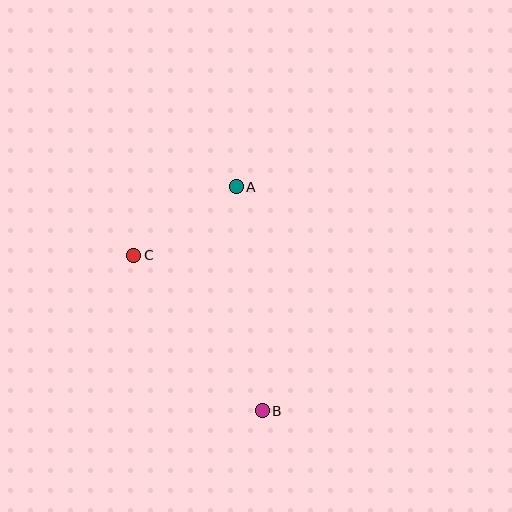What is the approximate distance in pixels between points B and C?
The distance between B and C is approximately 202 pixels.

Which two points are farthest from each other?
Points A and B are farthest from each other.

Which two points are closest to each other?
Points A and C are closest to each other.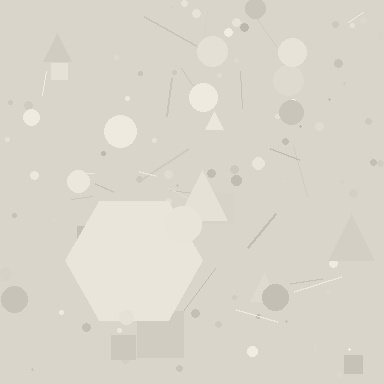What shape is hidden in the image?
A hexagon is hidden in the image.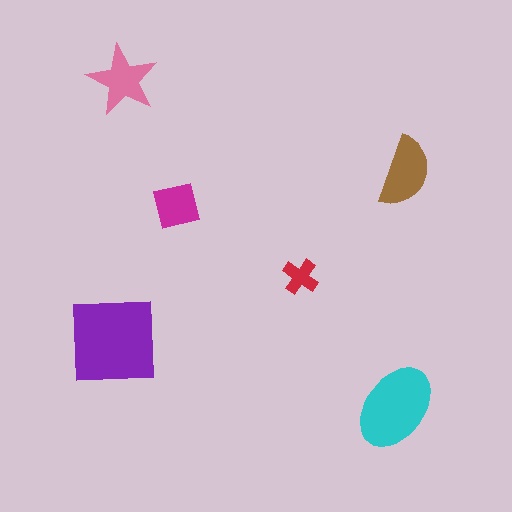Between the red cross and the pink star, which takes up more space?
The pink star.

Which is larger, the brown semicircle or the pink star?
The brown semicircle.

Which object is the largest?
The purple square.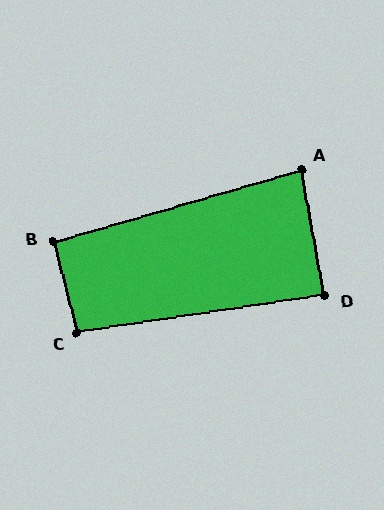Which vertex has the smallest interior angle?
A, at approximately 84 degrees.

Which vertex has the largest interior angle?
C, at approximately 96 degrees.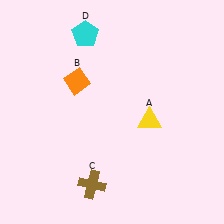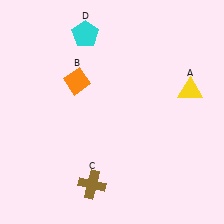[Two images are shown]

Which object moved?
The yellow triangle (A) moved right.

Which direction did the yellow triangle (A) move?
The yellow triangle (A) moved right.